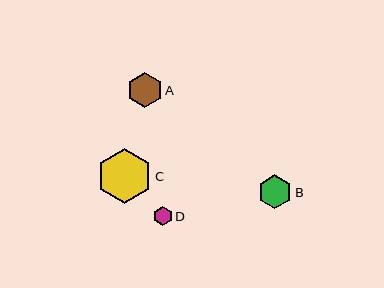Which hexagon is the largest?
Hexagon C is the largest with a size of approximately 56 pixels.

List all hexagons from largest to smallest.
From largest to smallest: C, A, B, D.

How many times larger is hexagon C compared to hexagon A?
Hexagon C is approximately 1.6 times the size of hexagon A.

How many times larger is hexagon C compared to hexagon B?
Hexagon C is approximately 1.6 times the size of hexagon B.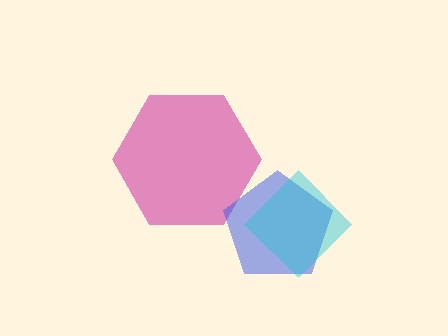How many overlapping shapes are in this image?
There are 3 overlapping shapes in the image.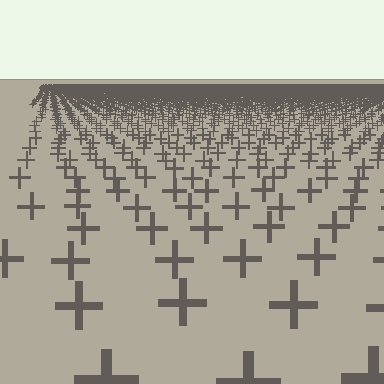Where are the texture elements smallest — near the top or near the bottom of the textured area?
Near the top.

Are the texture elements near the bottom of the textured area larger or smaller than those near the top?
Larger. Near the bottom, elements are closer to the viewer and appear at a bigger on-screen size.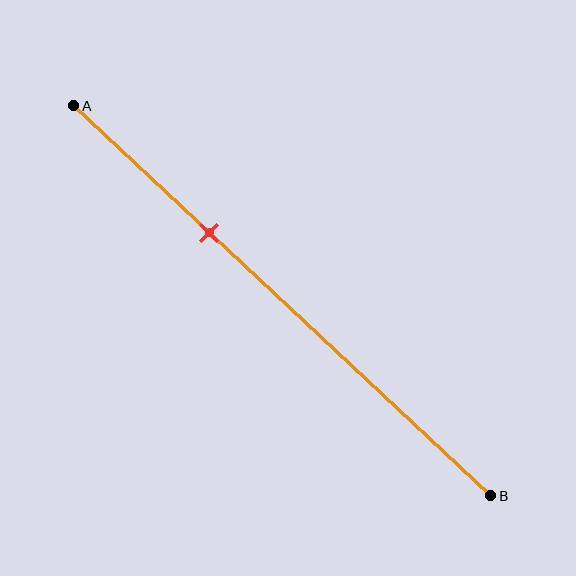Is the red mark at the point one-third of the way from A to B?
Yes, the mark is approximately at the one-third point.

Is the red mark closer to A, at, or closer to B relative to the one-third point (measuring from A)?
The red mark is approximately at the one-third point of segment AB.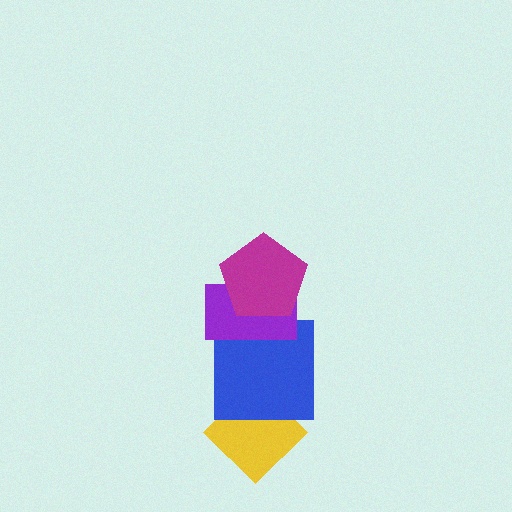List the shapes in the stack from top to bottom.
From top to bottom: the magenta pentagon, the purple rectangle, the blue square, the yellow diamond.